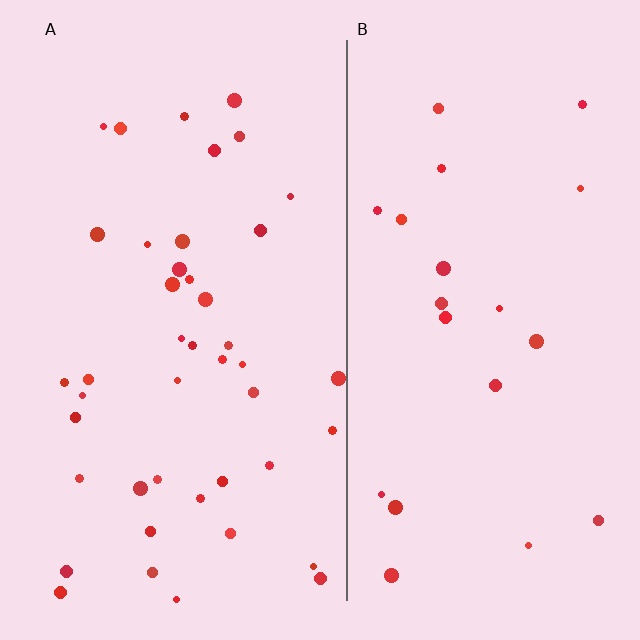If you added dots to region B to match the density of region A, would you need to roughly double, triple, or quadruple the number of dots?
Approximately double.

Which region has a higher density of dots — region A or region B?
A (the left).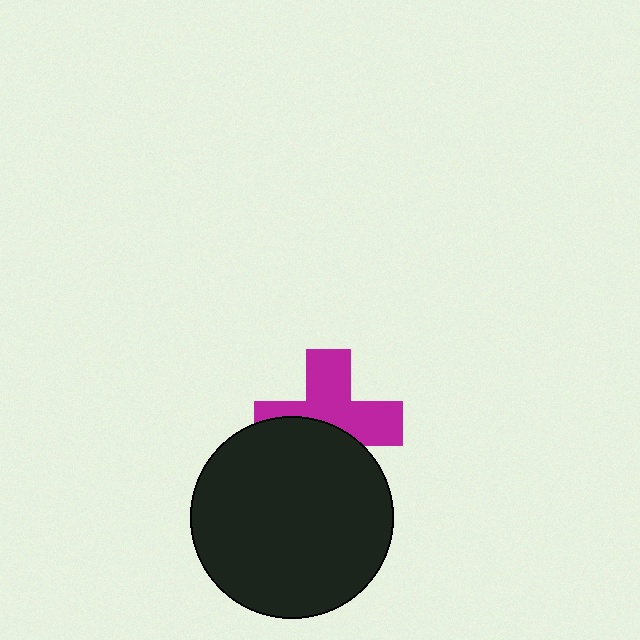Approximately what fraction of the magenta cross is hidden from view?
Roughly 43% of the magenta cross is hidden behind the black circle.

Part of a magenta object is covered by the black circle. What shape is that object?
It is a cross.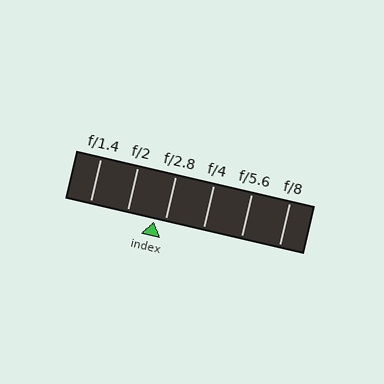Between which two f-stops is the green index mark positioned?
The index mark is between f/2 and f/2.8.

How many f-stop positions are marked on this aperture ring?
There are 6 f-stop positions marked.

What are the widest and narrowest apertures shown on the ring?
The widest aperture shown is f/1.4 and the narrowest is f/8.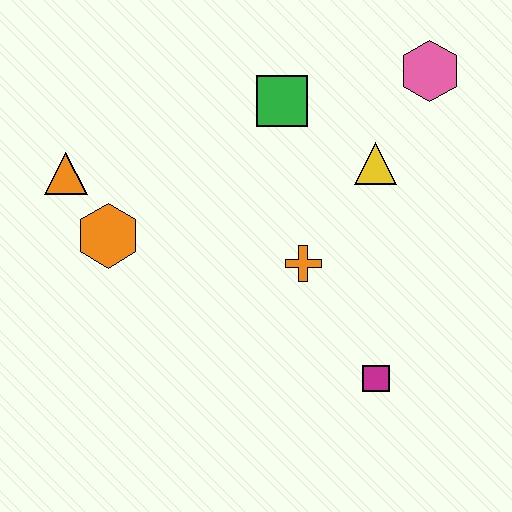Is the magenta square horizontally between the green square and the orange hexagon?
No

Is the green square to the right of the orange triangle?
Yes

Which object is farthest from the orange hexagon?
The pink hexagon is farthest from the orange hexagon.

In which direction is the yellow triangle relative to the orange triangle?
The yellow triangle is to the right of the orange triangle.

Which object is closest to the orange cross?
The yellow triangle is closest to the orange cross.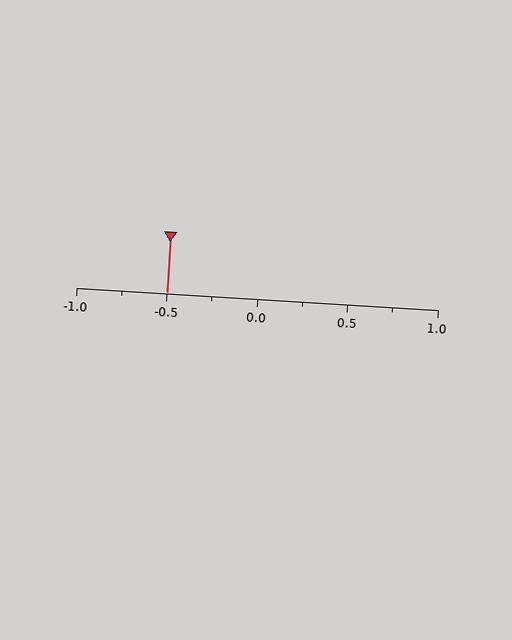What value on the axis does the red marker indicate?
The marker indicates approximately -0.5.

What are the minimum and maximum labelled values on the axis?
The axis runs from -1.0 to 1.0.